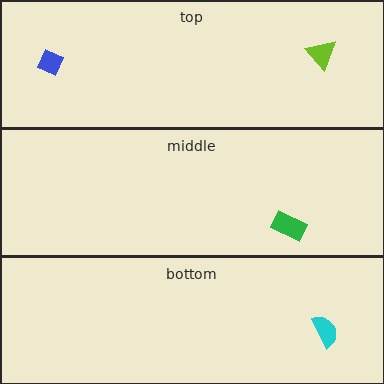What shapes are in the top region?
The lime triangle, the blue diamond.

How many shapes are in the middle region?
1.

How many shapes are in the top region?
2.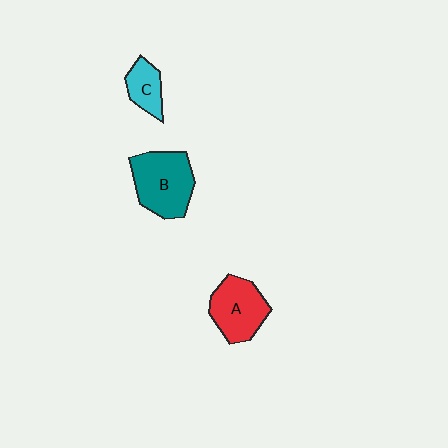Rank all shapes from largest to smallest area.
From largest to smallest: B (teal), A (red), C (cyan).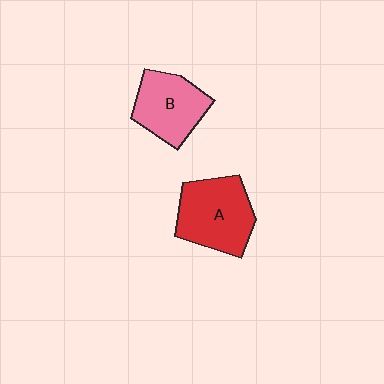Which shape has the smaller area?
Shape B (pink).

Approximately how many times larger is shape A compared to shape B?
Approximately 1.2 times.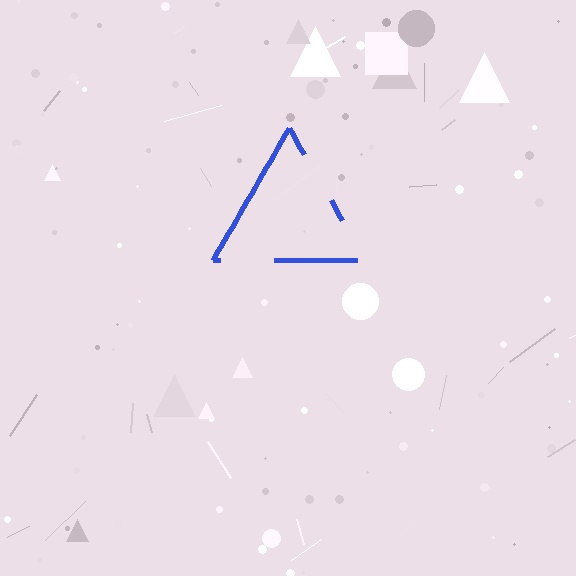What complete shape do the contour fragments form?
The contour fragments form a triangle.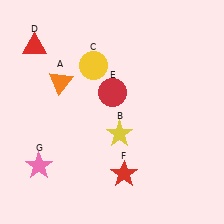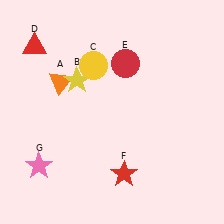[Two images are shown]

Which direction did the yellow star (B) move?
The yellow star (B) moved up.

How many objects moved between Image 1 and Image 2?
2 objects moved between the two images.